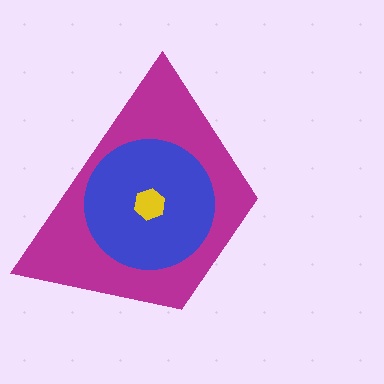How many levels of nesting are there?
3.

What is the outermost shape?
The magenta trapezoid.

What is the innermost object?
The yellow hexagon.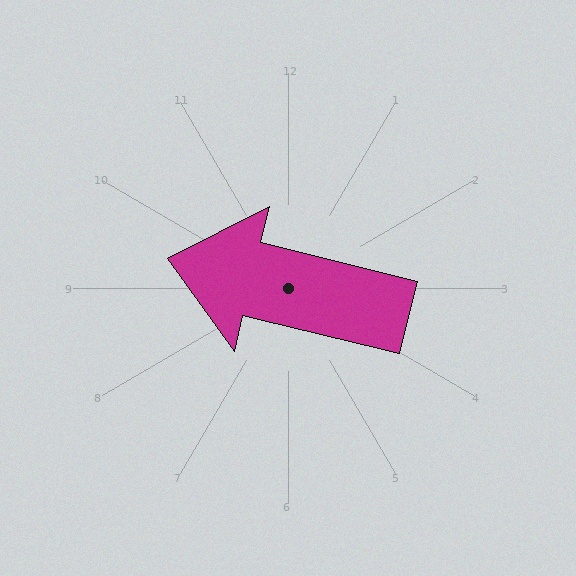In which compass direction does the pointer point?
West.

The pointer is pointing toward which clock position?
Roughly 9 o'clock.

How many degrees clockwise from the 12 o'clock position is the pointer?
Approximately 284 degrees.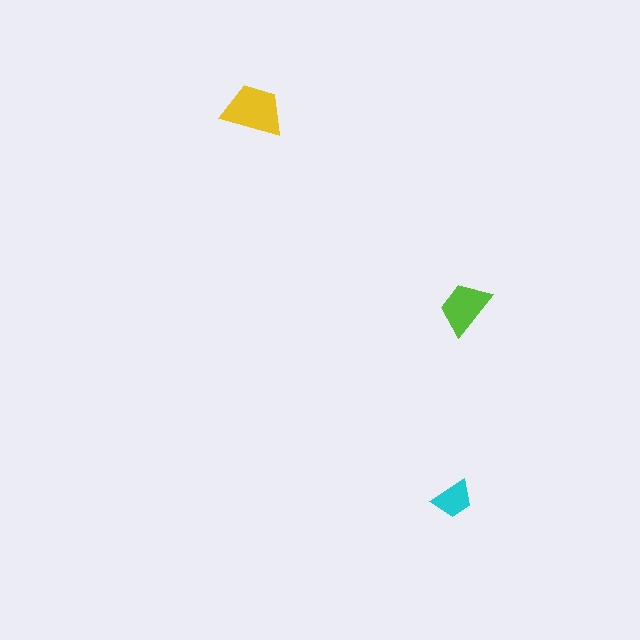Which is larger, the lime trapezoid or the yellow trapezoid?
The yellow one.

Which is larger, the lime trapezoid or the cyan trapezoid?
The lime one.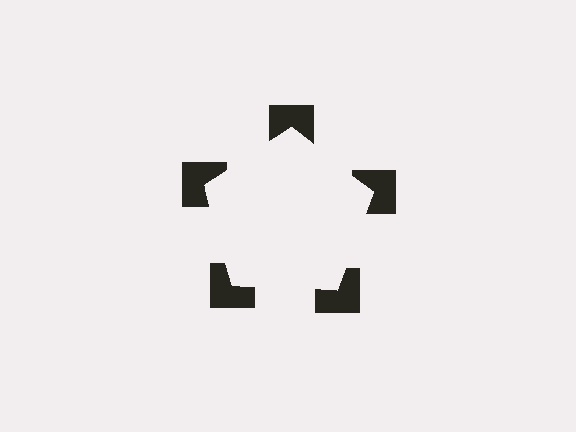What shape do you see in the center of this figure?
An illusory pentagon — its edges are inferred from the aligned wedge cuts in the notched squares, not physically drawn.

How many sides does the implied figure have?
5 sides.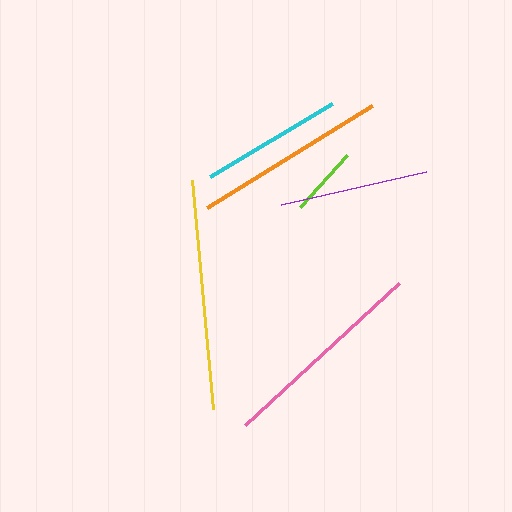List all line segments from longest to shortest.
From longest to shortest: yellow, pink, orange, purple, cyan, lime.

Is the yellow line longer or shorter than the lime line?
The yellow line is longer than the lime line.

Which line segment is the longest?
The yellow line is the longest at approximately 229 pixels.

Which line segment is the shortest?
The lime line is the shortest at approximately 70 pixels.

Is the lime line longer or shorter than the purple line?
The purple line is longer than the lime line.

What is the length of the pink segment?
The pink segment is approximately 209 pixels long.